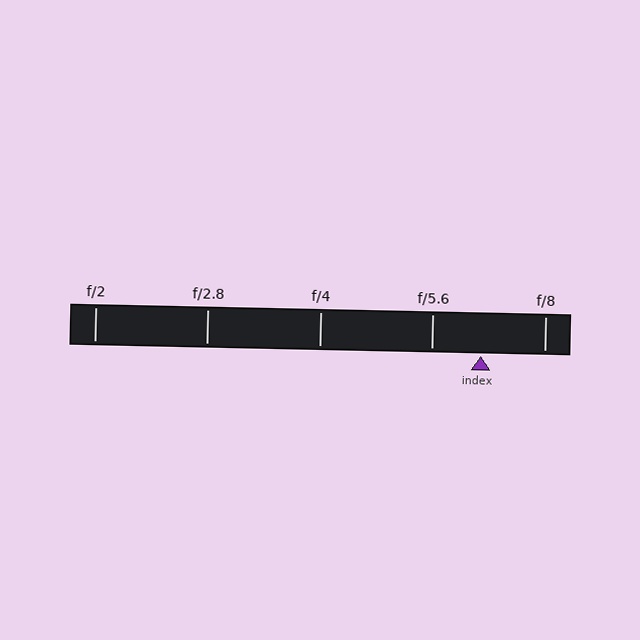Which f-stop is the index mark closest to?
The index mark is closest to f/5.6.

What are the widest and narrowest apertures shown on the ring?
The widest aperture shown is f/2 and the narrowest is f/8.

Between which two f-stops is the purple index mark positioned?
The index mark is between f/5.6 and f/8.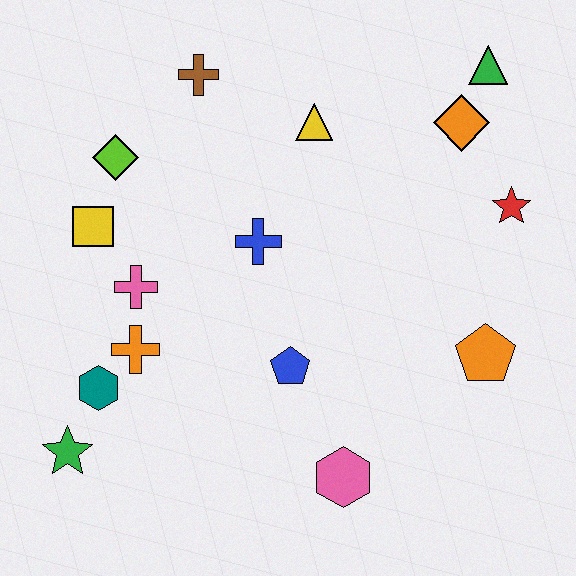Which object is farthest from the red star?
The green star is farthest from the red star.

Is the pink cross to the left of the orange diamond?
Yes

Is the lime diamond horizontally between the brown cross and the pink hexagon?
No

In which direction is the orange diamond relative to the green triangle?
The orange diamond is below the green triangle.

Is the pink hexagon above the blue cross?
No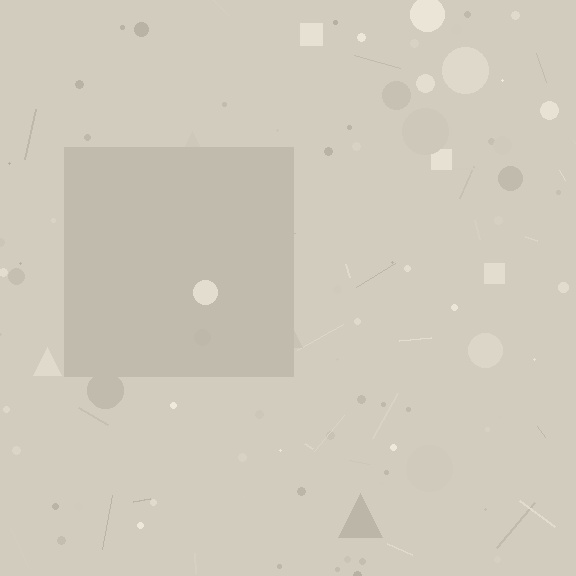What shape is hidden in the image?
A square is hidden in the image.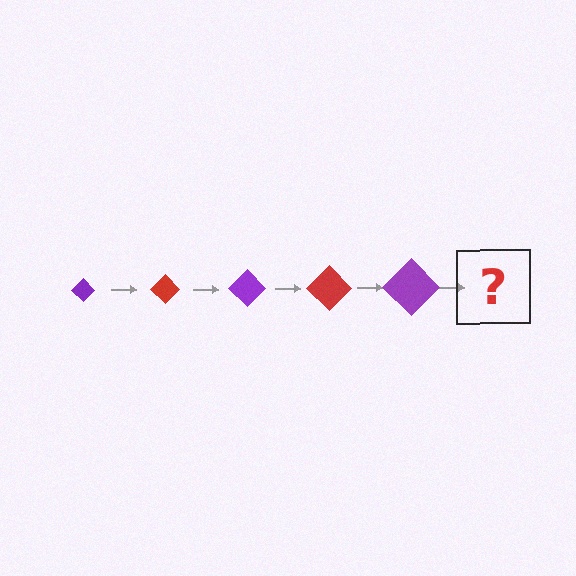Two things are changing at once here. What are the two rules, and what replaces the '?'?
The two rules are that the diamond grows larger each step and the color cycles through purple and red. The '?' should be a red diamond, larger than the previous one.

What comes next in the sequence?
The next element should be a red diamond, larger than the previous one.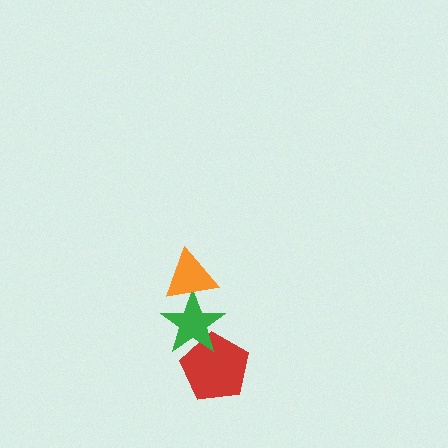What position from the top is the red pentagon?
The red pentagon is 3rd from the top.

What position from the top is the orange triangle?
The orange triangle is 1st from the top.